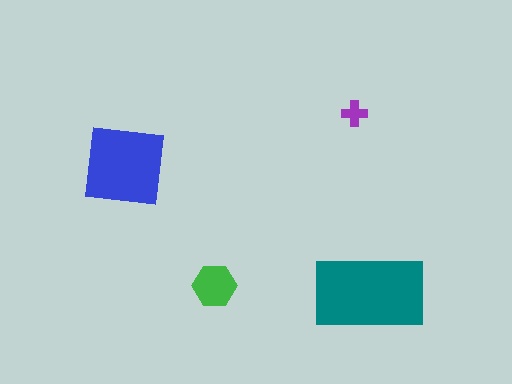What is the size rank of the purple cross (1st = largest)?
4th.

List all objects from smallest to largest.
The purple cross, the green hexagon, the blue square, the teal rectangle.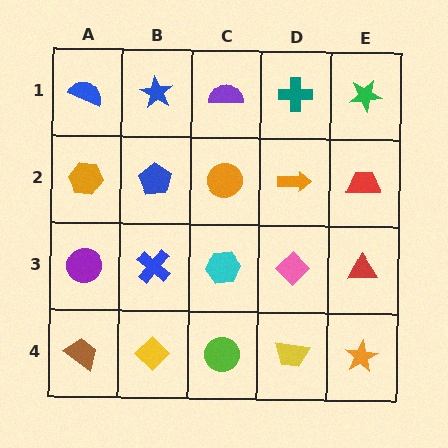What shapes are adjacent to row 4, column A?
A purple circle (row 3, column A), a yellow diamond (row 4, column B).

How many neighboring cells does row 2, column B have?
4.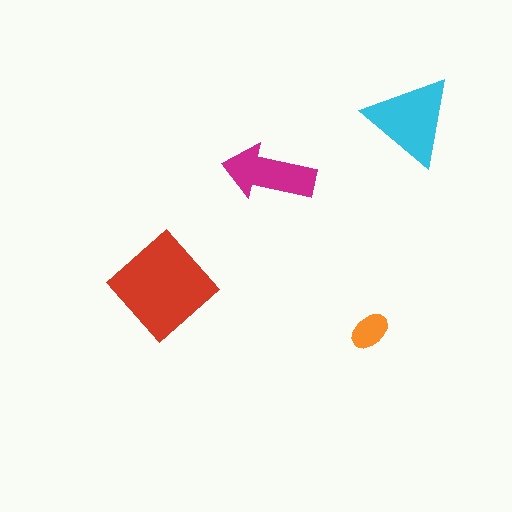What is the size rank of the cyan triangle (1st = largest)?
2nd.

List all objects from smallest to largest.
The orange ellipse, the magenta arrow, the cyan triangle, the red diamond.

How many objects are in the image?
There are 4 objects in the image.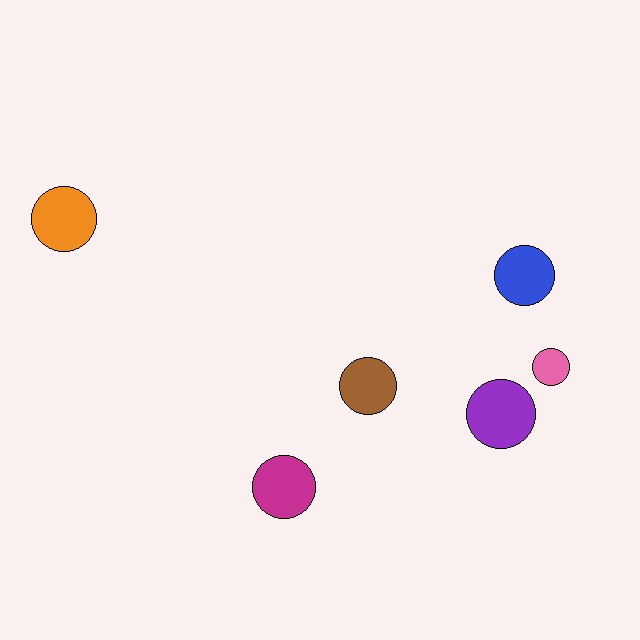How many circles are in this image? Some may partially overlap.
There are 6 circles.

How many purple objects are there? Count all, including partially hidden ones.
There is 1 purple object.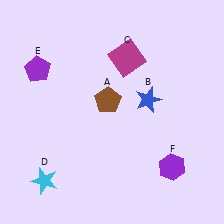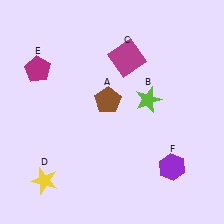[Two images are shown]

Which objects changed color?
B changed from blue to lime. D changed from cyan to yellow. E changed from purple to magenta.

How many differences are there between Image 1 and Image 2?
There are 3 differences between the two images.